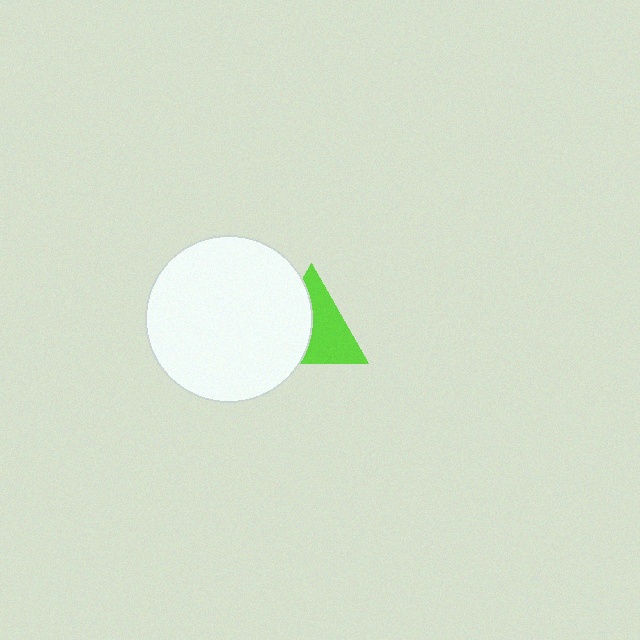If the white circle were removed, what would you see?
You would see the complete lime triangle.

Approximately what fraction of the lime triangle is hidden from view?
Roughly 46% of the lime triangle is hidden behind the white circle.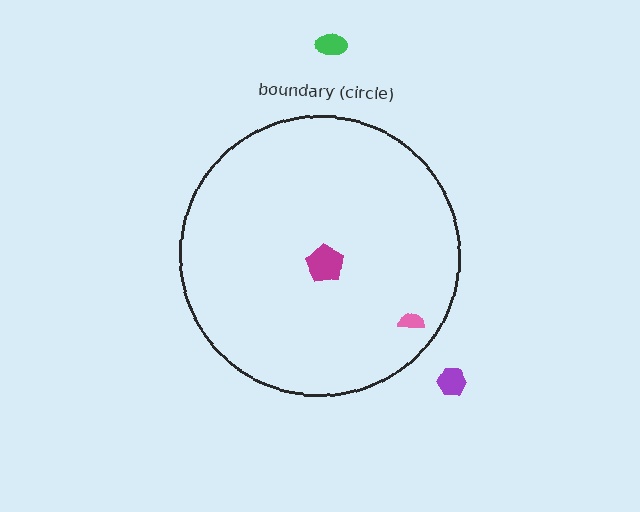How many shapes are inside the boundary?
2 inside, 2 outside.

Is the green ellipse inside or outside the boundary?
Outside.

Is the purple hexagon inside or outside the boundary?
Outside.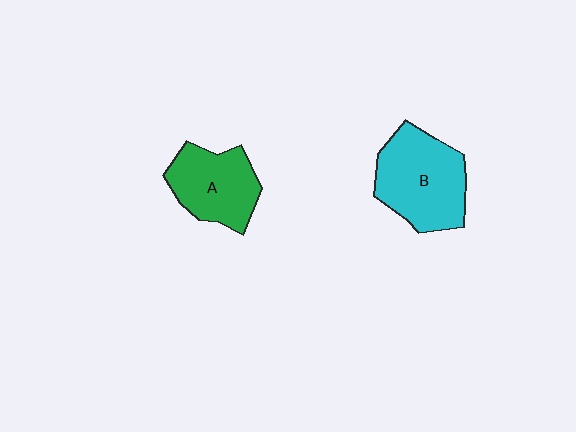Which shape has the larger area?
Shape B (cyan).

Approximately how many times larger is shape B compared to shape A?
Approximately 1.3 times.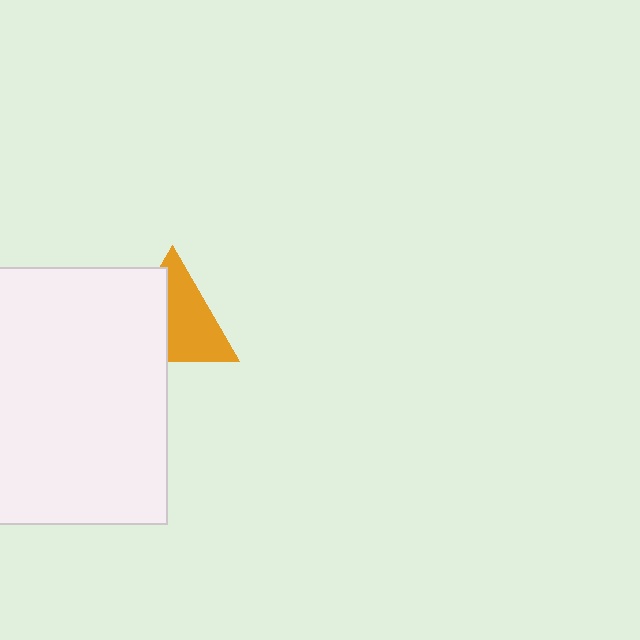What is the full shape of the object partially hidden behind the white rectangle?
The partially hidden object is an orange triangle.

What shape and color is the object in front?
The object in front is a white rectangle.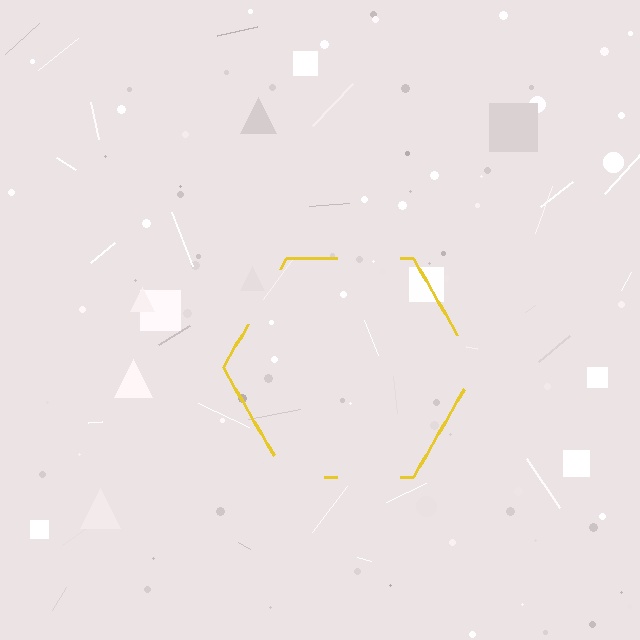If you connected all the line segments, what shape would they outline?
They would outline a hexagon.